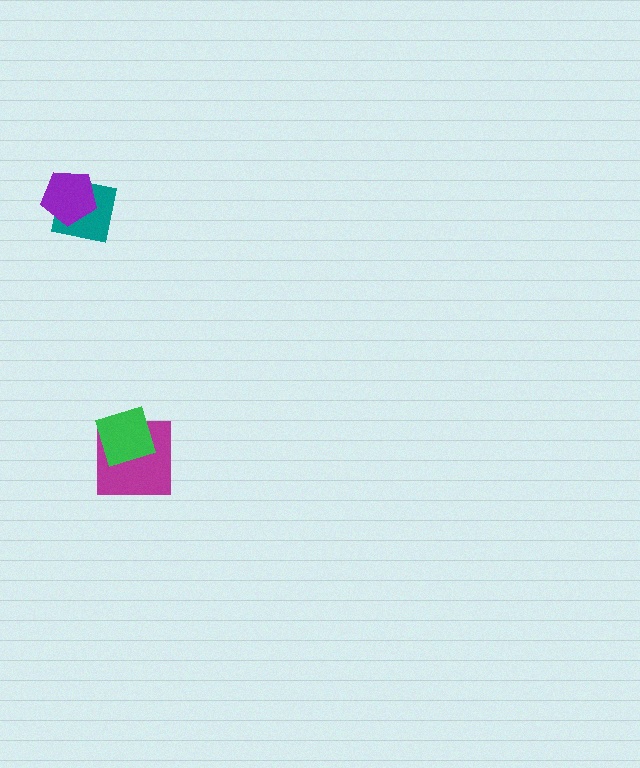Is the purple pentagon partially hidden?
No, no other shape covers it.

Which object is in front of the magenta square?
The green diamond is in front of the magenta square.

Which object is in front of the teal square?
The purple pentagon is in front of the teal square.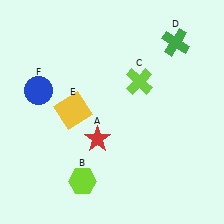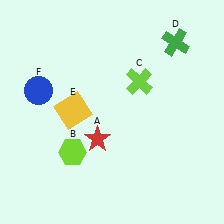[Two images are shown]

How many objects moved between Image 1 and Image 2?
1 object moved between the two images.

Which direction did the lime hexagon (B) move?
The lime hexagon (B) moved up.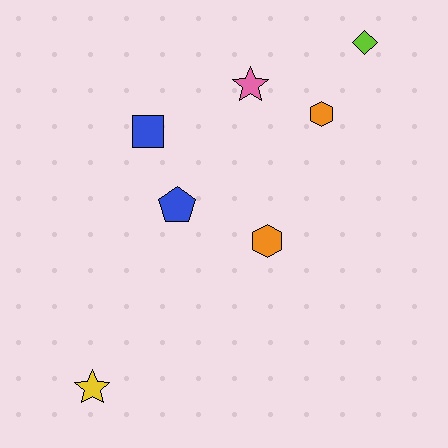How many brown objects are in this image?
There are no brown objects.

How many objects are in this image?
There are 7 objects.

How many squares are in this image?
There is 1 square.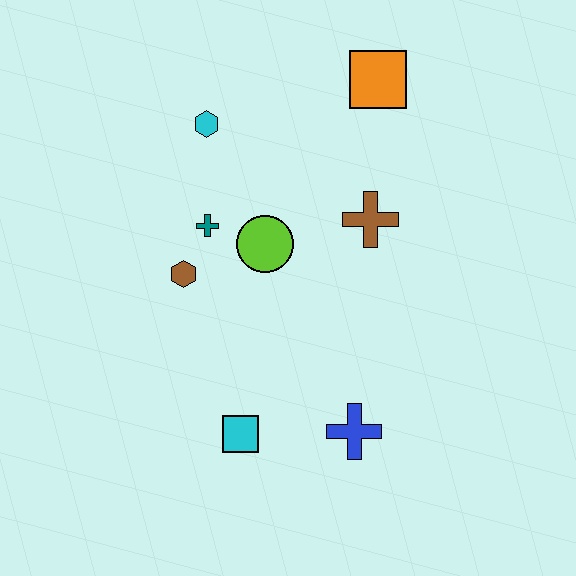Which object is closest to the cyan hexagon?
The teal cross is closest to the cyan hexagon.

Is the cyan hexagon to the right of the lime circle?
No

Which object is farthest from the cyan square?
The orange square is farthest from the cyan square.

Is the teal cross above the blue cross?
Yes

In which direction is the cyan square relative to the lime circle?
The cyan square is below the lime circle.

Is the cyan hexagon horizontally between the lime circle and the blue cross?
No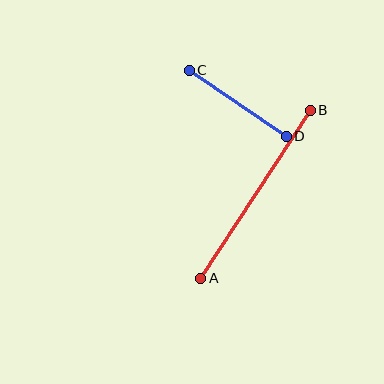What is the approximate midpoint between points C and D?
The midpoint is at approximately (238, 103) pixels.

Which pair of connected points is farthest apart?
Points A and B are farthest apart.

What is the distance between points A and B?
The distance is approximately 200 pixels.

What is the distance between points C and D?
The distance is approximately 117 pixels.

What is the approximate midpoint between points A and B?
The midpoint is at approximately (255, 194) pixels.